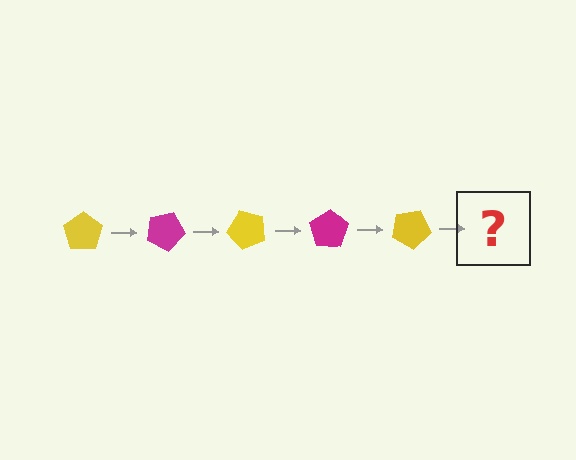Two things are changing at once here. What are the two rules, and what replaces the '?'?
The two rules are that it rotates 25 degrees each step and the color cycles through yellow and magenta. The '?' should be a magenta pentagon, rotated 125 degrees from the start.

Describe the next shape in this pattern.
It should be a magenta pentagon, rotated 125 degrees from the start.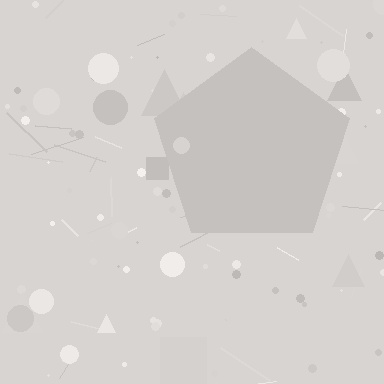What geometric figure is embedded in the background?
A pentagon is embedded in the background.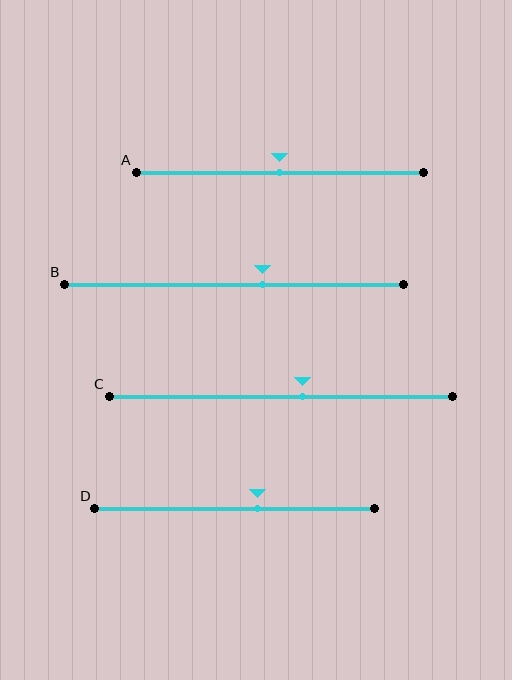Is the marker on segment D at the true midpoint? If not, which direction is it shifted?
No, the marker on segment D is shifted to the right by about 8% of the segment length.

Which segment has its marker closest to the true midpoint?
Segment A has its marker closest to the true midpoint.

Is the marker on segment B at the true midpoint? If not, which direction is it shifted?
No, the marker on segment B is shifted to the right by about 8% of the segment length.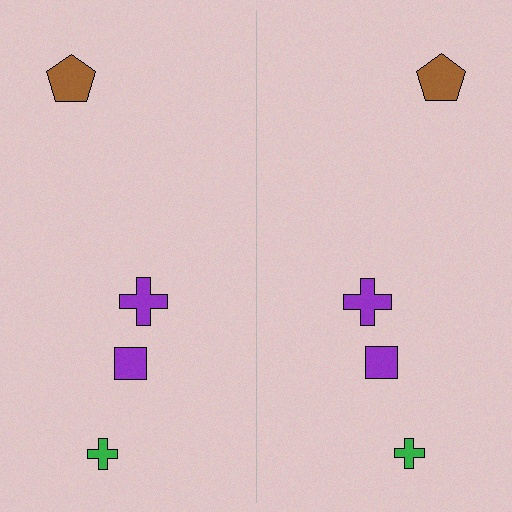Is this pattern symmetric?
Yes, this pattern has bilateral (reflection) symmetry.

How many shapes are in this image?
There are 8 shapes in this image.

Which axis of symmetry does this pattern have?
The pattern has a vertical axis of symmetry running through the center of the image.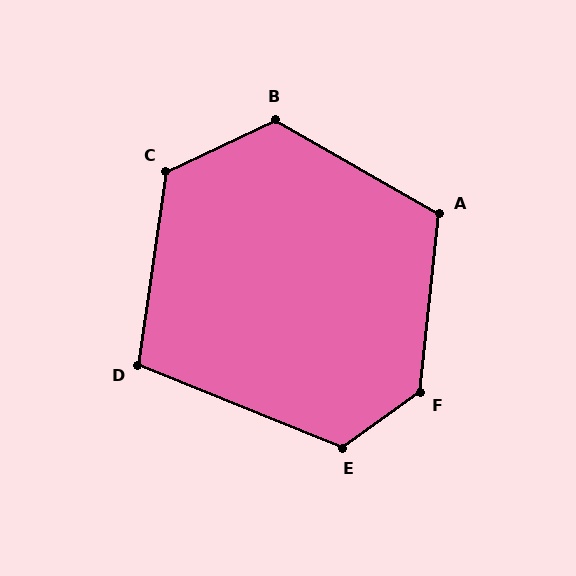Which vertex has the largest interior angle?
F, at approximately 131 degrees.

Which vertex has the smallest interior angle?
D, at approximately 104 degrees.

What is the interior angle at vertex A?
Approximately 114 degrees (obtuse).